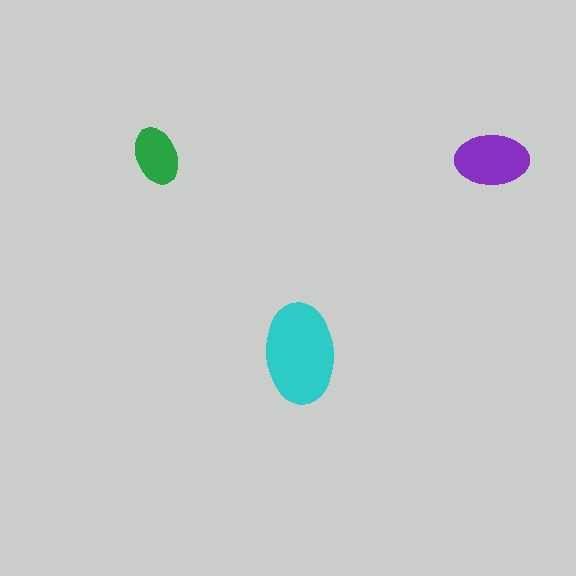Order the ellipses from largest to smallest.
the cyan one, the purple one, the green one.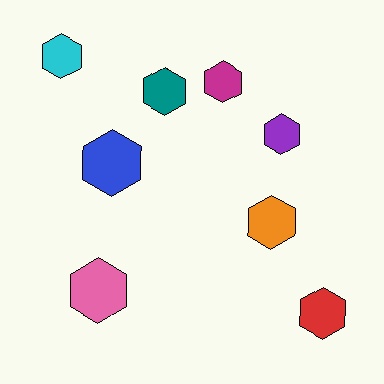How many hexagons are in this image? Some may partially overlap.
There are 8 hexagons.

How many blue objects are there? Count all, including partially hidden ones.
There is 1 blue object.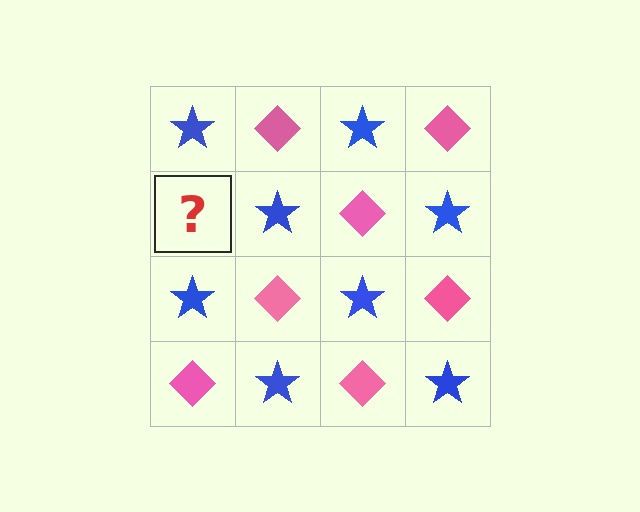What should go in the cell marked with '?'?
The missing cell should contain a pink diamond.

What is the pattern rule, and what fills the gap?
The rule is that it alternates blue star and pink diamond in a checkerboard pattern. The gap should be filled with a pink diamond.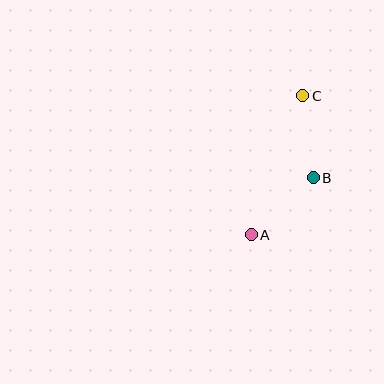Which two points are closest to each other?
Points B and C are closest to each other.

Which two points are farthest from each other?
Points A and C are farthest from each other.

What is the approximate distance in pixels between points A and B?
The distance between A and B is approximately 84 pixels.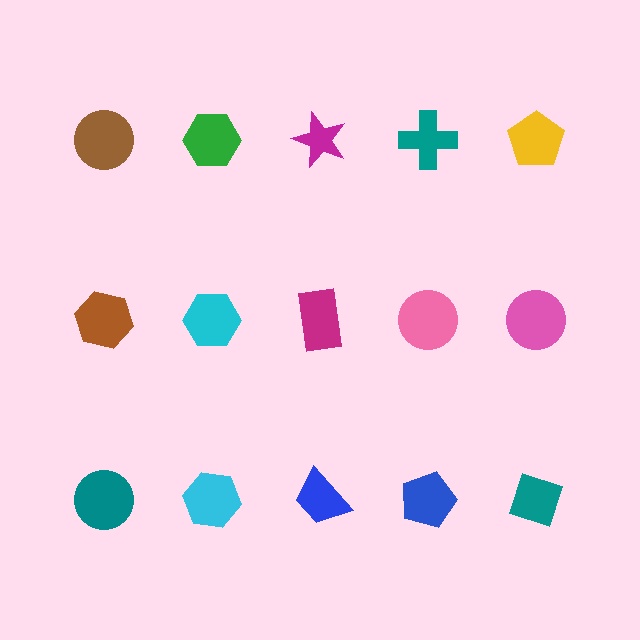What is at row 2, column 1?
A brown hexagon.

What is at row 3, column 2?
A cyan hexagon.